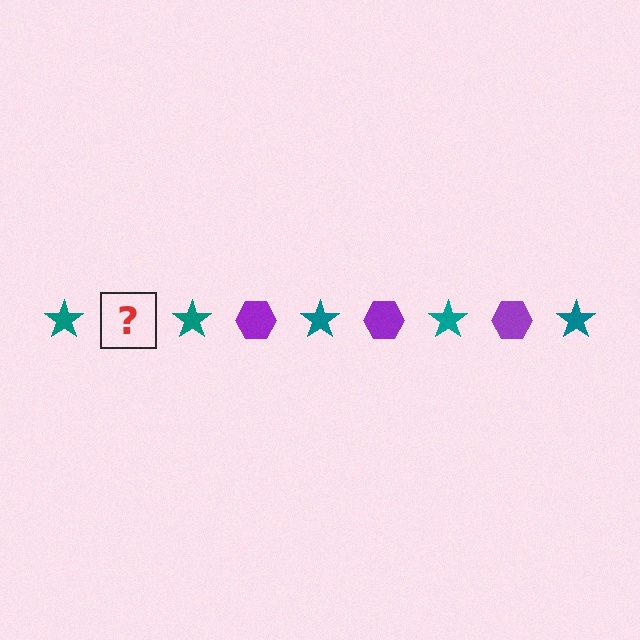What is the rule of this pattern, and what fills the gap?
The rule is that the pattern alternates between teal star and purple hexagon. The gap should be filled with a purple hexagon.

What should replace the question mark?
The question mark should be replaced with a purple hexagon.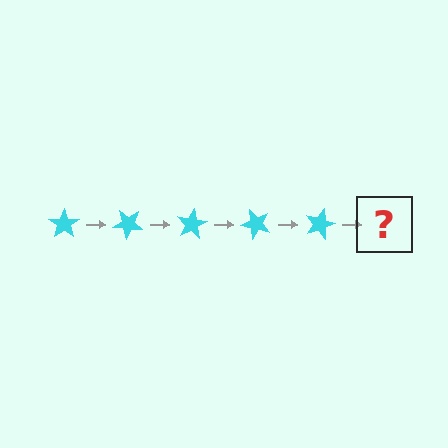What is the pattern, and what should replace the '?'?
The pattern is that the star rotates 40 degrees each step. The '?' should be a cyan star rotated 200 degrees.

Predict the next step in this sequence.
The next step is a cyan star rotated 200 degrees.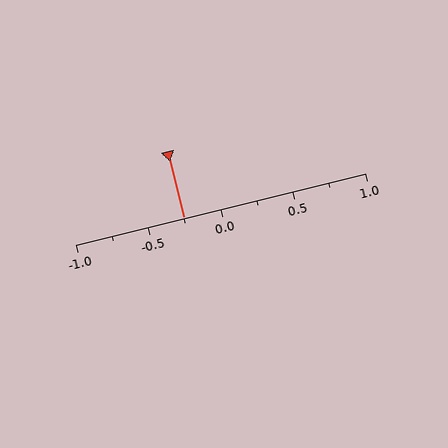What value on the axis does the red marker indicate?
The marker indicates approximately -0.25.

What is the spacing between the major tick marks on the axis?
The major ticks are spaced 0.5 apart.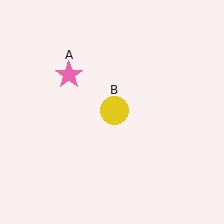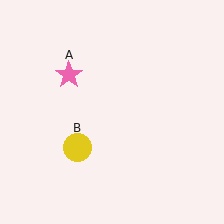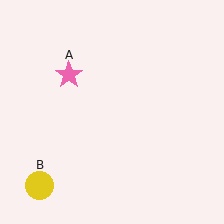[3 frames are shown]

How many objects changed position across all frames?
1 object changed position: yellow circle (object B).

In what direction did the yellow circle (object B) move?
The yellow circle (object B) moved down and to the left.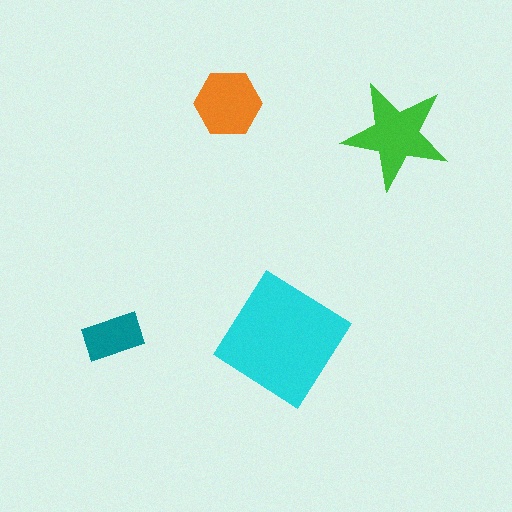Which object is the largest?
The cyan diamond.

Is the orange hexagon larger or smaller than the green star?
Smaller.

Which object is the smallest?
The teal rectangle.